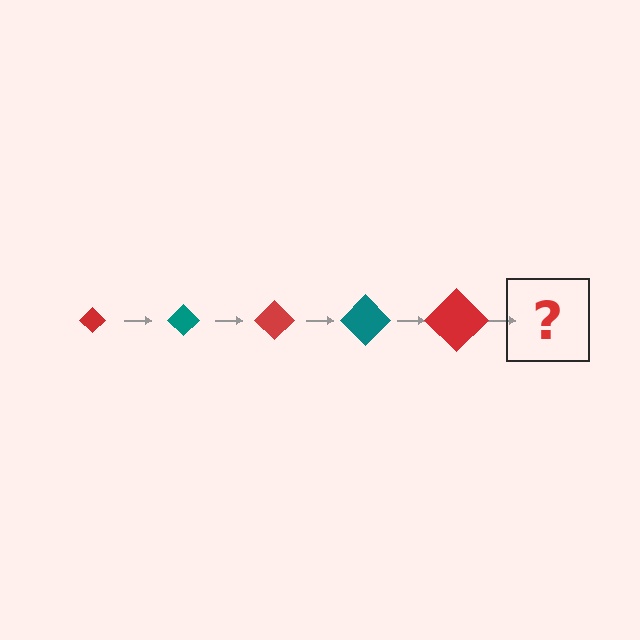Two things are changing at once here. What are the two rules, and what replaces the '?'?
The two rules are that the diamond grows larger each step and the color cycles through red and teal. The '?' should be a teal diamond, larger than the previous one.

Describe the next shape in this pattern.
It should be a teal diamond, larger than the previous one.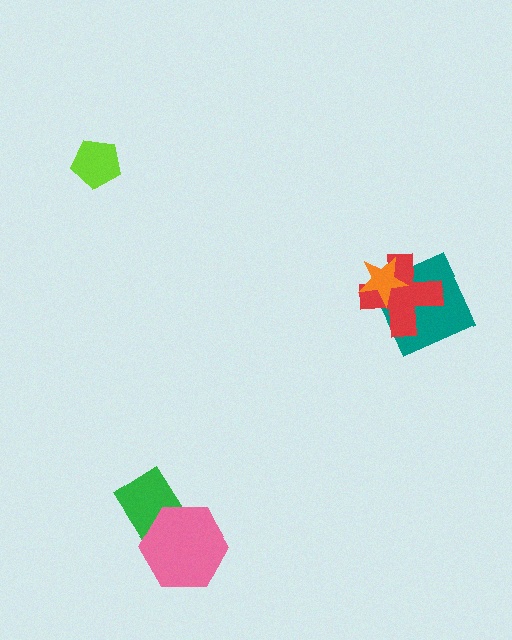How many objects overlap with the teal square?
2 objects overlap with the teal square.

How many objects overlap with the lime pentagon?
0 objects overlap with the lime pentagon.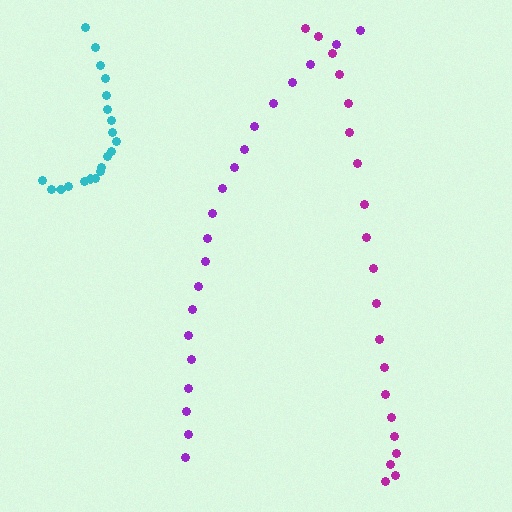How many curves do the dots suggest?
There are 3 distinct paths.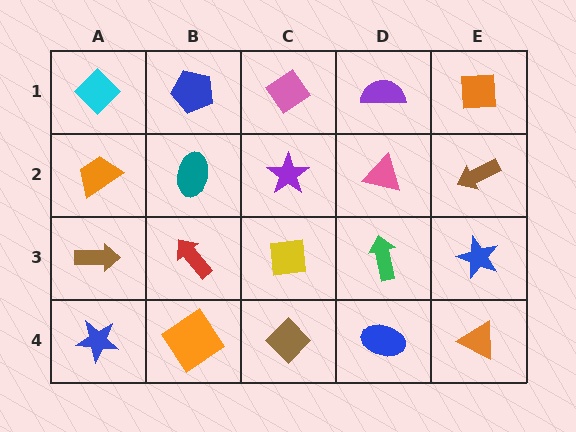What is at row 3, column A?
A brown arrow.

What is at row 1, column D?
A purple semicircle.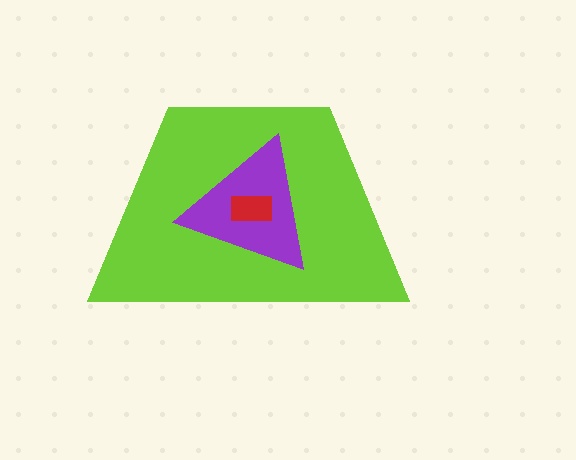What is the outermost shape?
The lime trapezoid.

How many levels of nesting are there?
3.